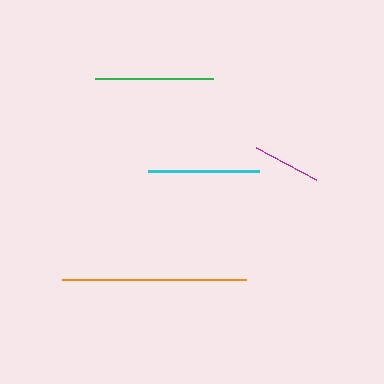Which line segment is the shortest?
The magenta line is the shortest at approximately 68 pixels.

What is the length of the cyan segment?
The cyan segment is approximately 111 pixels long.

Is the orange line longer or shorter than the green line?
The orange line is longer than the green line.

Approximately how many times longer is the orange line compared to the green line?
The orange line is approximately 1.6 times the length of the green line.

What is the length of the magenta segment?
The magenta segment is approximately 68 pixels long.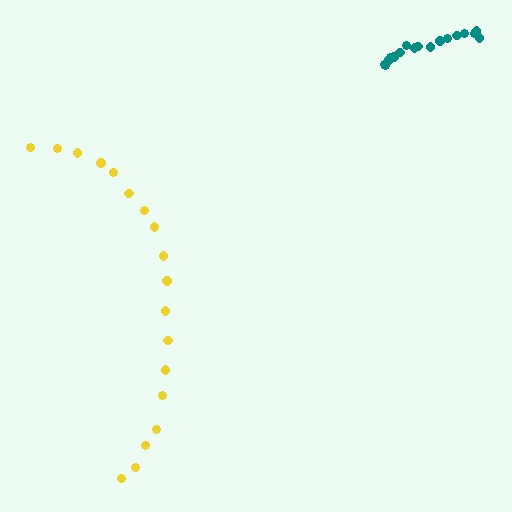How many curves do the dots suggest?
There are 2 distinct paths.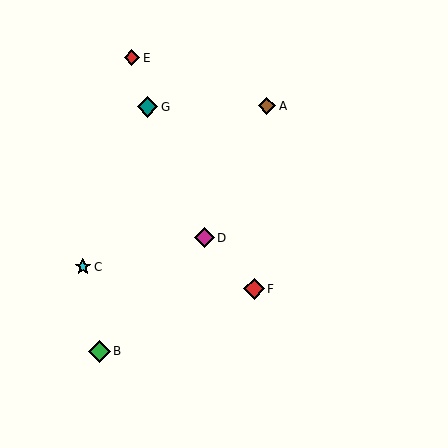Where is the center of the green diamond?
The center of the green diamond is at (99, 351).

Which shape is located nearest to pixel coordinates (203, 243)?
The magenta diamond (labeled D) at (204, 238) is nearest to that location.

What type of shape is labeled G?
Shape G is a teal diamond.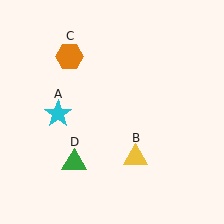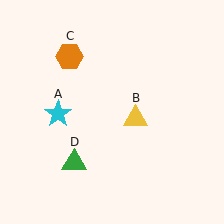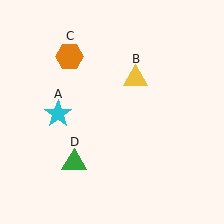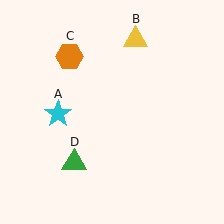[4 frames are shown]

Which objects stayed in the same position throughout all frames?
Cyan star (object A) and orange hexagon (object C) and green triangle (object D) remained stationary.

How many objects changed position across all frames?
1 object changed position: yellow triangle (object B).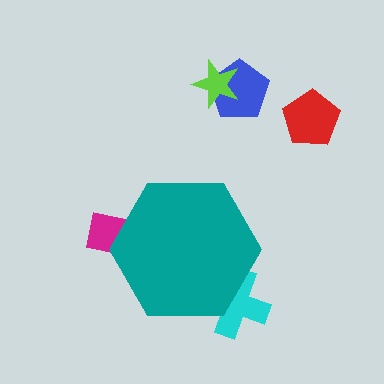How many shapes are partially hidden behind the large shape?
2 shapes are partially hidden.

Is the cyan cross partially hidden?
Yes, the cyan cross is partially hidden behind the teal hexagon.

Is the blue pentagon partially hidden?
No, the blue pentagon is fully visible.